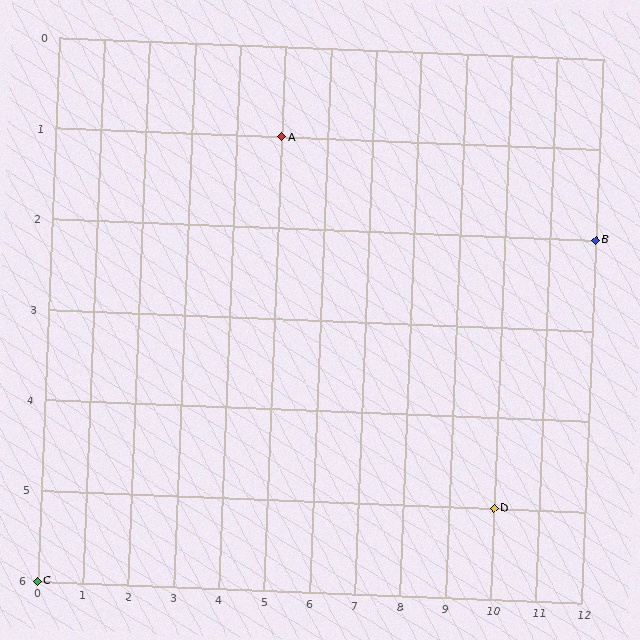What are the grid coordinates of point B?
Point B is at grid coordinates (12, 2).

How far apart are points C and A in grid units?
Points C and A are 5 columns and 5 rows apart (about 7.1 grid units diagonally).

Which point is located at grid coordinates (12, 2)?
Point B is at (12, 2).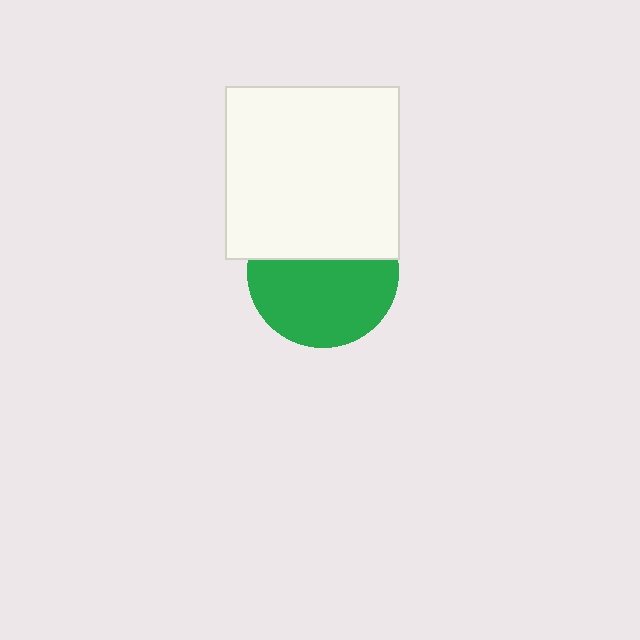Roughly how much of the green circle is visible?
About half of it is visible (roughly 60%).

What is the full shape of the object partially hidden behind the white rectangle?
The partially hidden object is a green circle.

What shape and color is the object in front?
The object in front is a white rectangle.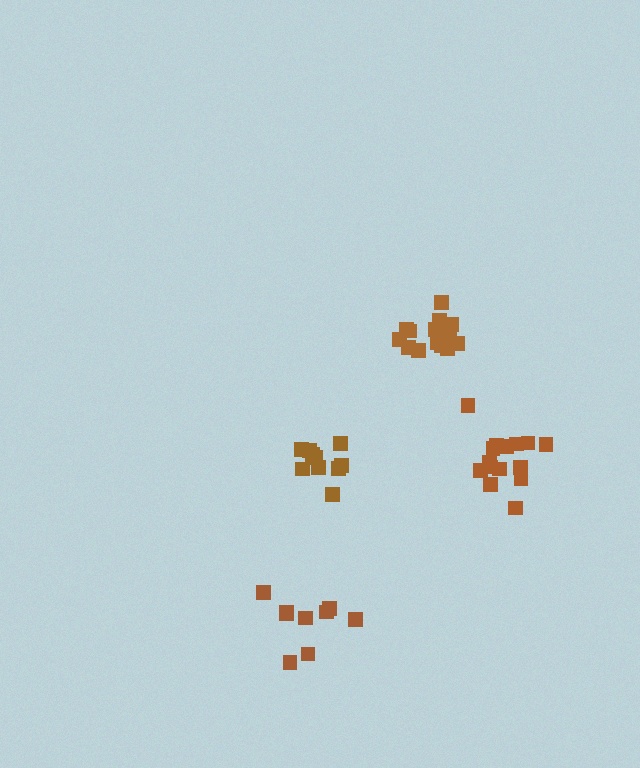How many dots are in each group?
Group 1: 9 dots, Group 2: 10 dots, Group 3: 14 dots, Group 4: 15 dots (48 total).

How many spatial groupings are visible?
There are 4 spatial groupings.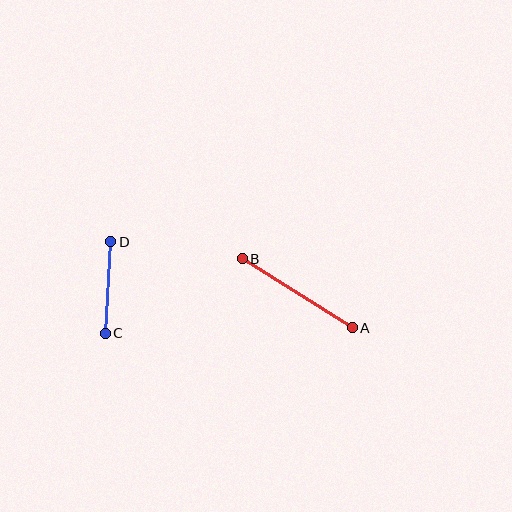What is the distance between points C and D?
The distance is approximately 92 pixels.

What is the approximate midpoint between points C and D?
The midpoint is at approximately (108, 288) pixels.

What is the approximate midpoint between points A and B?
The midpoint is at approximately (297, 293) pixels.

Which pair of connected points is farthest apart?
Points A and B are farthest apart.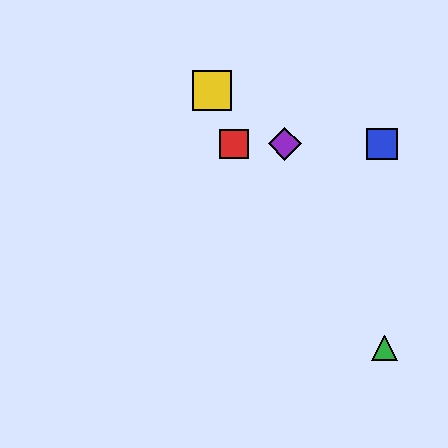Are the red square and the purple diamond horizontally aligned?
Yes, both are at y≈144.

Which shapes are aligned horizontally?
The red square, the blue square, the purple diamond are aligned horizontally.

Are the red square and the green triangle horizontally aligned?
No, the red square is at y≈144 and the green triangle is at y≈348.